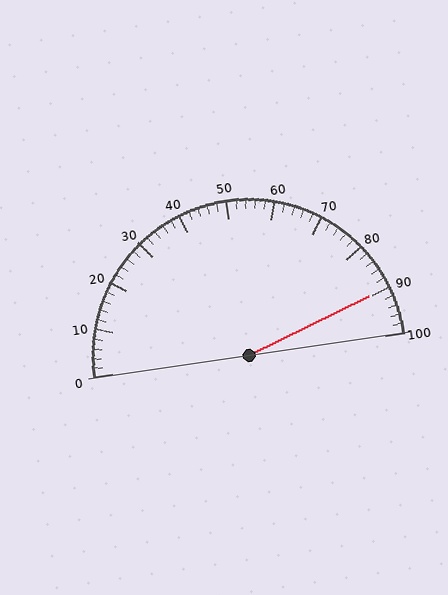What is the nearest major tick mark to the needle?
The nearest major tick mark is 90.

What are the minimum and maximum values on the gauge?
The gauge ranges from 0 to 100.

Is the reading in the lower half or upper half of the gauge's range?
The reading is in the upper half of the range (0 to 100).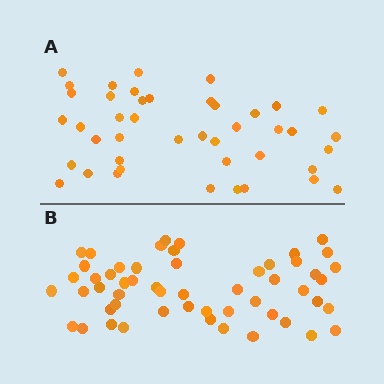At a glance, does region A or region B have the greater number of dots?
Region B (the bottom region) has more dots.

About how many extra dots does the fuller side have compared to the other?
Region B has roughly 12 or so more dots than region A.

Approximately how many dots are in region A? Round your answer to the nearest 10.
About 40 dots. (The exact count is 43, which rounds to 40.)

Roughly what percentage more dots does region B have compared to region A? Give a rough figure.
About 25% more.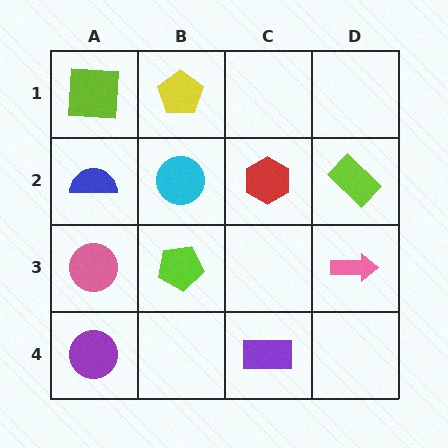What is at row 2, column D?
A lime rectangle.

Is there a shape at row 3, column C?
No, that cell is empty.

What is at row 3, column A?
A pink circle.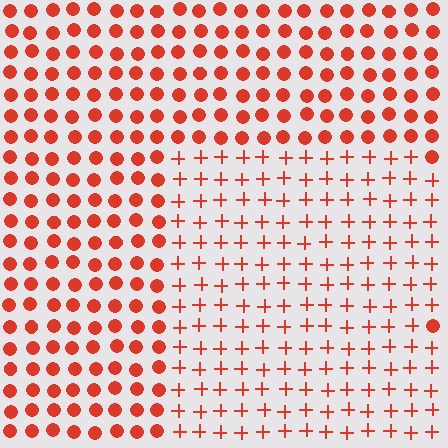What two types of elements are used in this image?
The image uses plus signs inside the rectangle region and circles outside it.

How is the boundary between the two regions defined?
The boundary is defined by a change in element shape: plus signs inside vs. circles outside. All elements share the same color and spacing.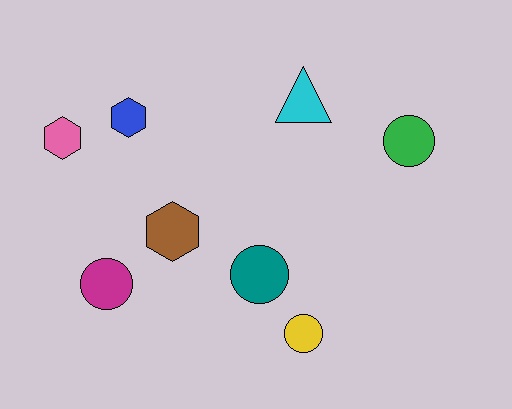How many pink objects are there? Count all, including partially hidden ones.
There is 1 pink object.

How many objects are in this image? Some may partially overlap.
There are 8 objects.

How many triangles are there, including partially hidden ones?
There is 1 triangle.